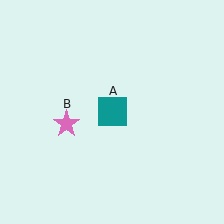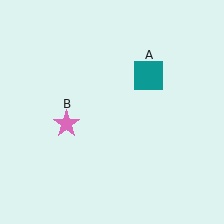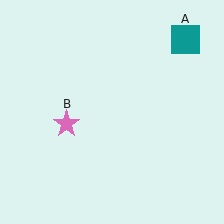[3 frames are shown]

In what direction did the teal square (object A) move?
The teal square (object A) moved up and to the right.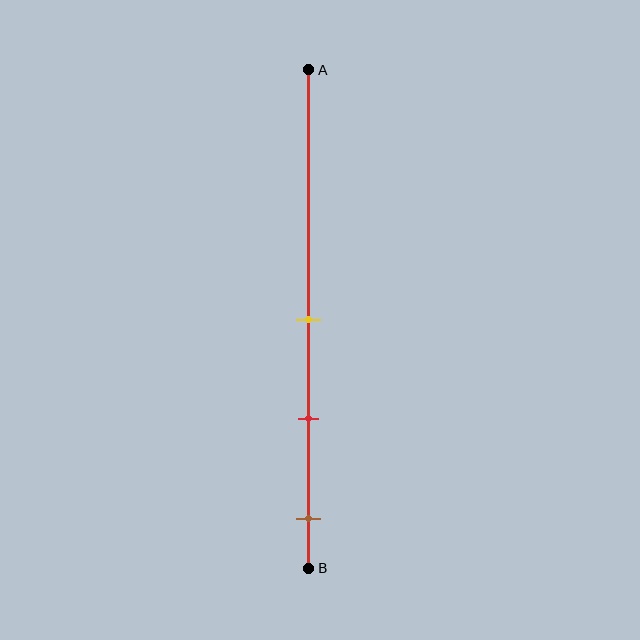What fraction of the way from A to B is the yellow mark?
The yellow mark is approximately 50% (0.5) of the way from A to B.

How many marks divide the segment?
There are 3 marks dividing the segment.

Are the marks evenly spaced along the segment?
Yes, the marks are approximately evenly spaced.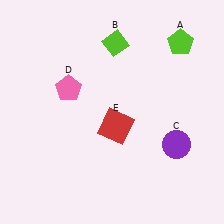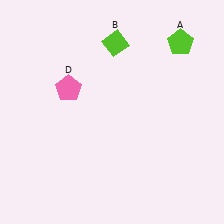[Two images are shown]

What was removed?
The purple circle (C), the red square (E) were removed in Image 2.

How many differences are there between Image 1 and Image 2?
There are 2 differences between the two images.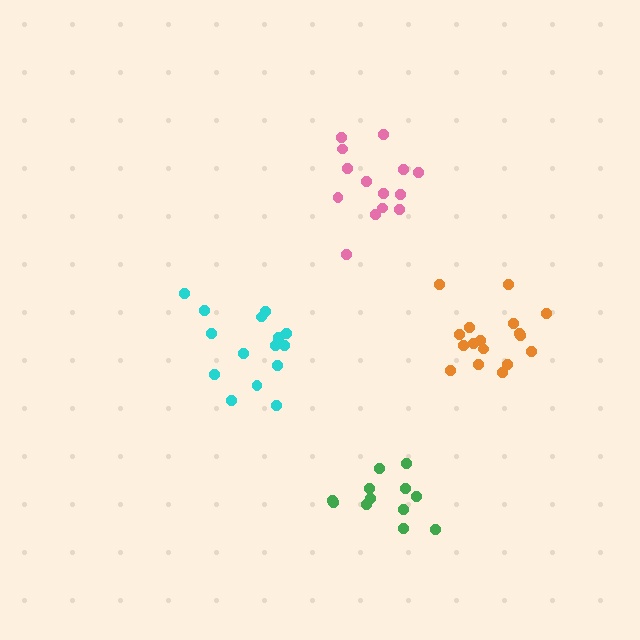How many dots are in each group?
Group 1: 14 dots, Group 2: 17 dots, Group 3: 13 dots, Group 4: 15 dots (59 total).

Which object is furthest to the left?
The cyan cluster is leftmost.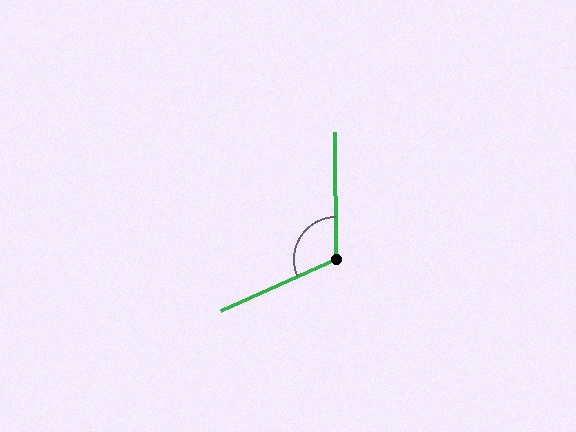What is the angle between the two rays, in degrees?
Approximately 113 degrees.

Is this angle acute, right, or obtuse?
It is obtuse.